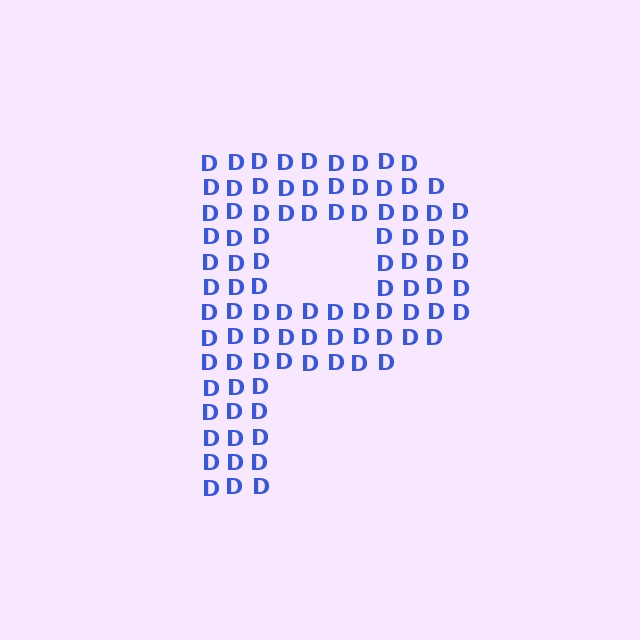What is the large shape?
The large shape is the letter P.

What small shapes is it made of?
It is made of small letter D's.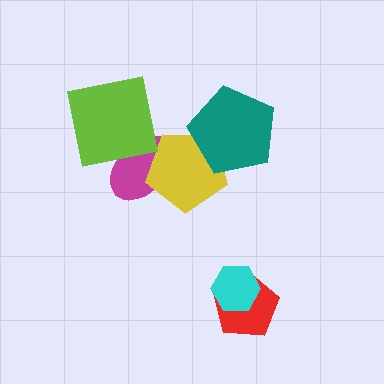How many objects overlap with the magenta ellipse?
2 objects overlap with the magenta ellipse.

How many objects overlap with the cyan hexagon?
1 object overlaps with the cyan hexagon.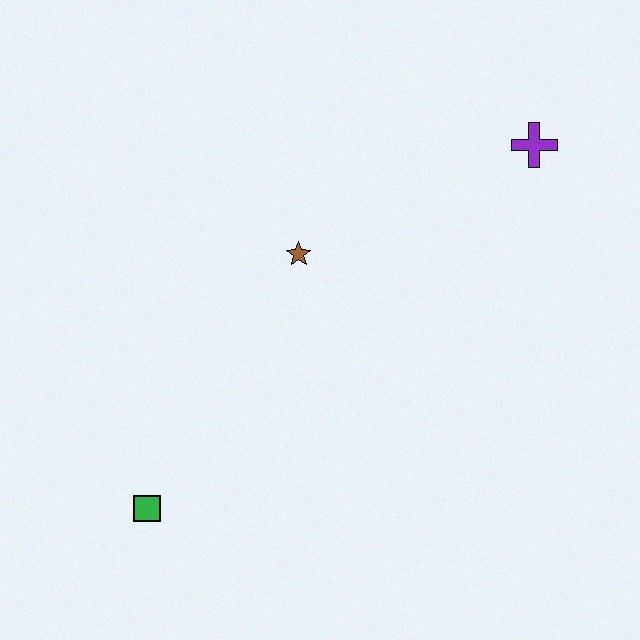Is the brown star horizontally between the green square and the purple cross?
Yes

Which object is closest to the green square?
The brown star is closest to the green square.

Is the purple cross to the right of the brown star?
Yes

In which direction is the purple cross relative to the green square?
The purple cross is to the right of the green square.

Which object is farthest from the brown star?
The green square is farthest from the brown star.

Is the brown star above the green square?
Yes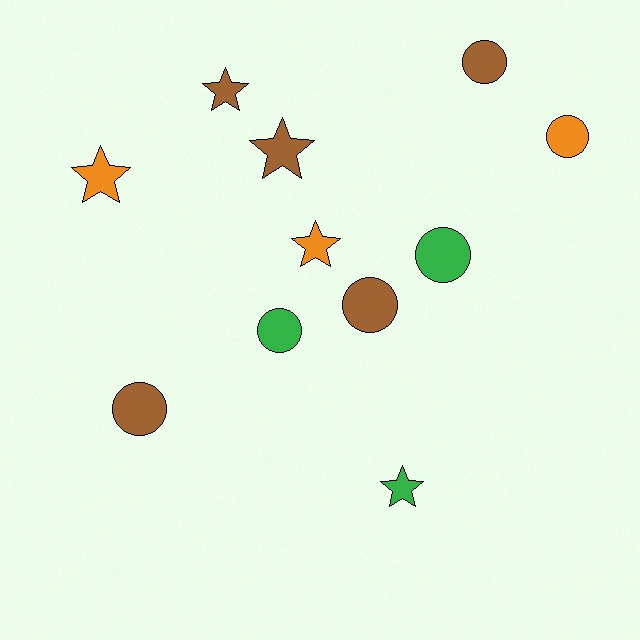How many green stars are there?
There is 1 green star.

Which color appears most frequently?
Brown, with 5 objects.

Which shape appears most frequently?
Circle, with 6 objects.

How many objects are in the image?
There are 11 objects.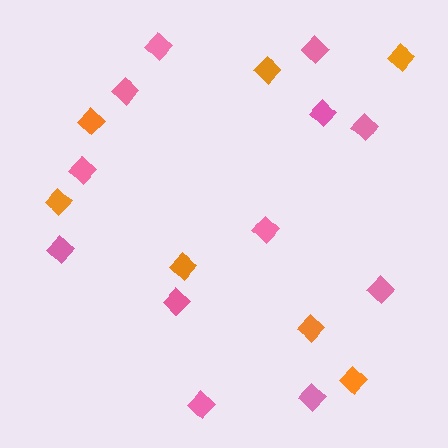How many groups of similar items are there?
There are 2 groups: one group of orange diamonds (7) and one group of pink diamonds (12).